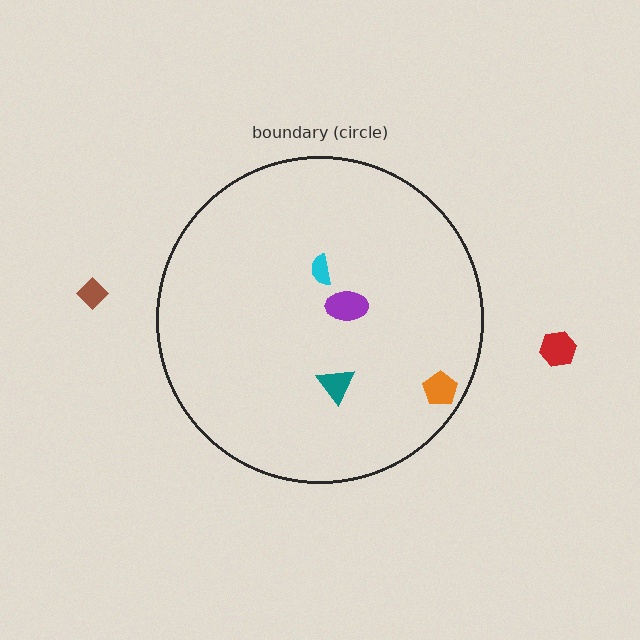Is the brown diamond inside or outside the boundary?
Outside.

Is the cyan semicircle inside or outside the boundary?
Inside.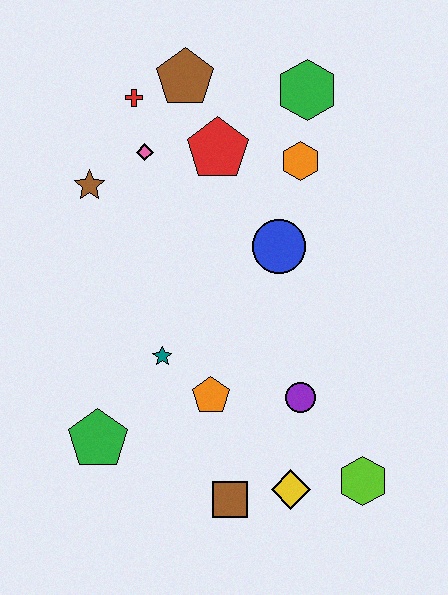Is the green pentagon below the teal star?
Yes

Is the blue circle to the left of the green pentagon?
No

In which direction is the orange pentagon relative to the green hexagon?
The orange pentagon is below the green hexagon.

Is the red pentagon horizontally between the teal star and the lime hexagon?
Yes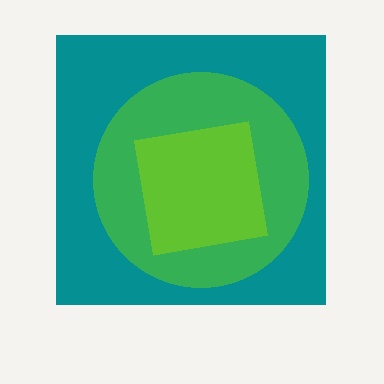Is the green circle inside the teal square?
Yes.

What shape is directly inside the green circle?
The lime square.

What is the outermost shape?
The teal square.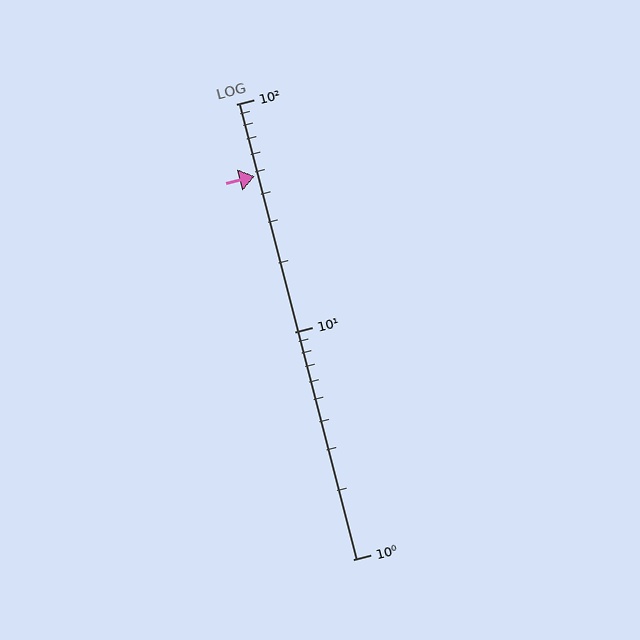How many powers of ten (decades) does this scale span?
The scale spans 2 decades, from 1 to 100.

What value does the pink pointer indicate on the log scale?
The pointer indicates approximately 48.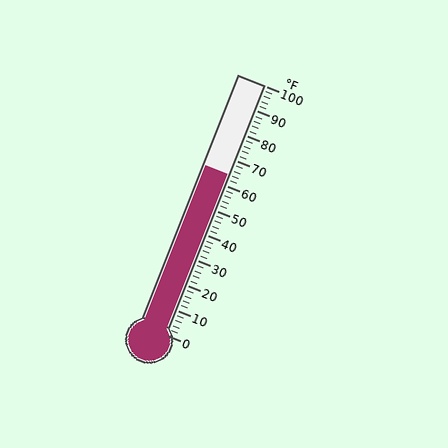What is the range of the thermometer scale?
The thermometer scale ranges from 0°F to 100°F.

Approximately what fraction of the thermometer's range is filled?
The thermometer is filled to approximately 65% of its range.